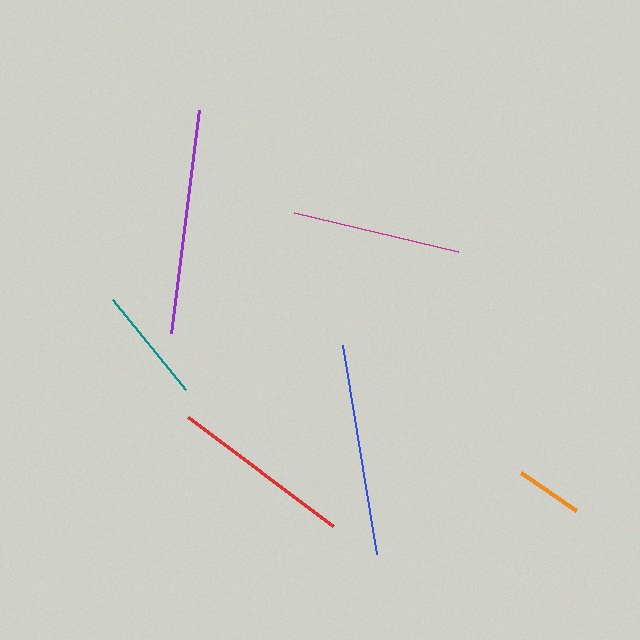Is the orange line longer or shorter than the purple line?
The purple line is longer than the orange line.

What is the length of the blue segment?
The blue segment is approximately 212 pixels long.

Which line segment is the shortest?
The orange line is the shortest at approximately 66 pixels.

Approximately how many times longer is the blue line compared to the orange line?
The blue line is approximately 3.2 times the length of the orange line.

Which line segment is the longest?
The purple line is the longest at approximately 225 pixels.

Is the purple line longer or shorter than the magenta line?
The purple line is longer than the magenta line.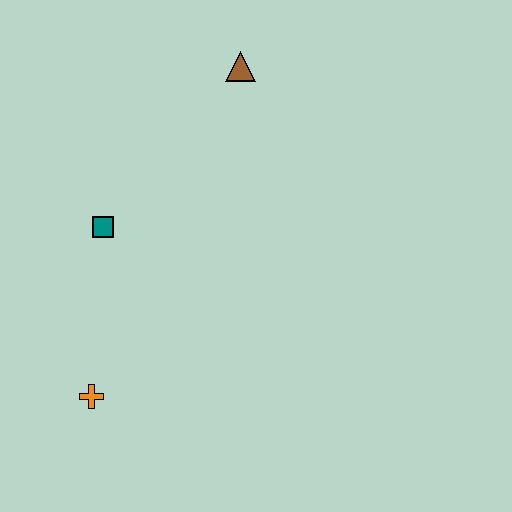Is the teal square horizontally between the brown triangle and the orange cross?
Yes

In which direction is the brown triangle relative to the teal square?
The brown triangle is above the teal square.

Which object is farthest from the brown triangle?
The orange cross is farthest from the brown triangle.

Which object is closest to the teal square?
The orange cross is closest to the teal square.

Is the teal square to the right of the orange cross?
Yes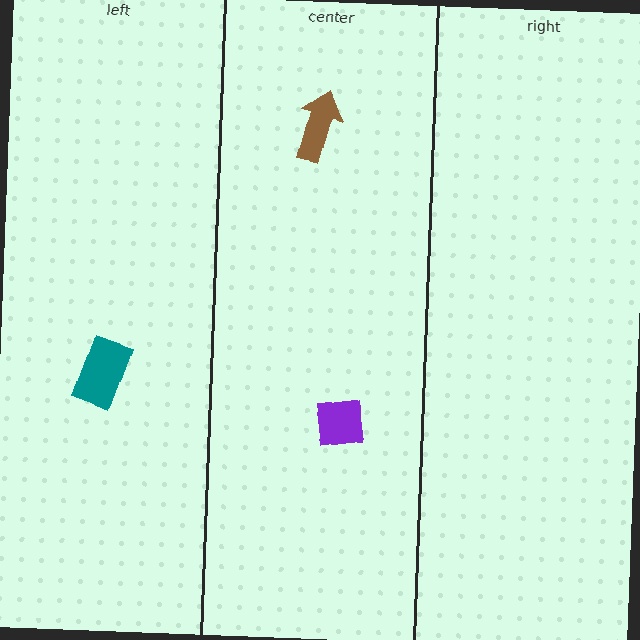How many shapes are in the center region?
2.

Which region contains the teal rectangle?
The left region.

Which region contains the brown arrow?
The center region.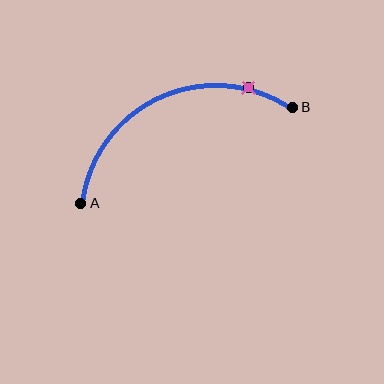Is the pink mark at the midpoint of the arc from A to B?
No. The pink mark lies on the arc but is closer to endpoint B. The arc midpoint would be at the point on the curve equidistant along the arc from both A and B.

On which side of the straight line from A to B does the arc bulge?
The arc bulges above the straight line connecting A and B.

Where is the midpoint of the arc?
The arc midpoint is the point on the curve farthest from the straight line joining A and B. It sits above that line.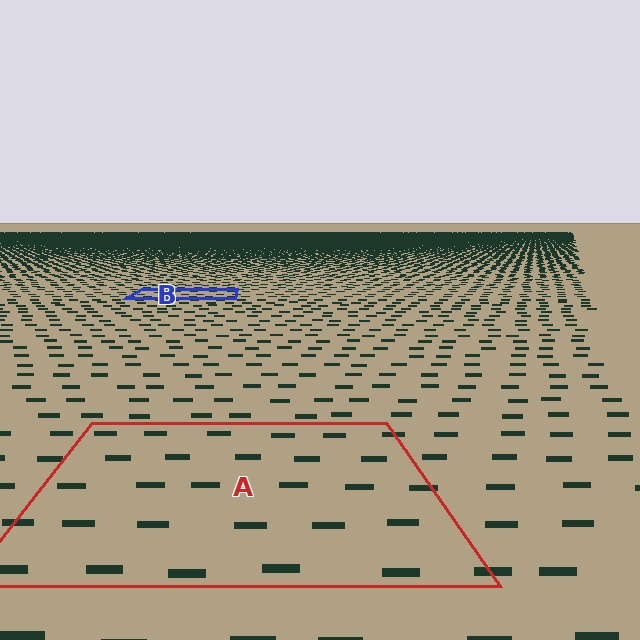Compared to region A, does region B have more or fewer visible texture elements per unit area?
Region B has more texture elements per unit area — they are packed more densely because it is farther away.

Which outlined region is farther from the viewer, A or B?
Region B is farther from the viewer — the texture elements inside it appear smaller and more densely packed.